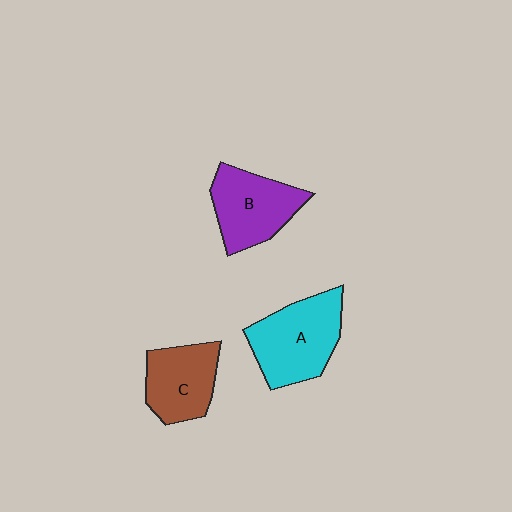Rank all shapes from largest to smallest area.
From largest to smallest: A (cyan), B (purple), C (brown).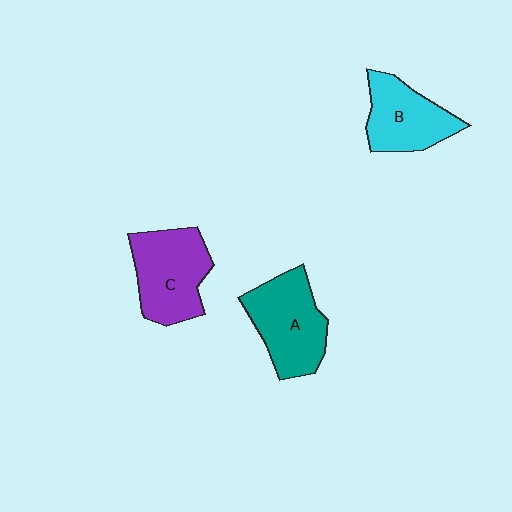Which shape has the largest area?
Shape A (teal).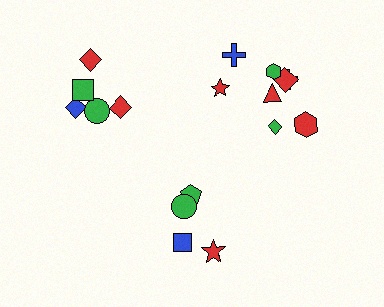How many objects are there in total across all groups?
There are 17 objects.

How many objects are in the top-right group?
There are 8 objects.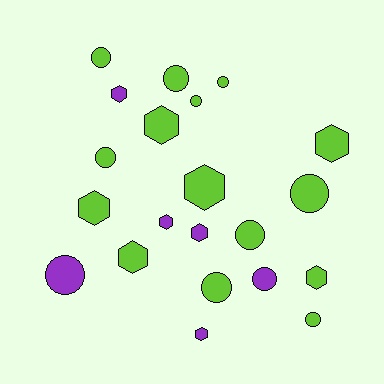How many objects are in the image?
There are 21 objects.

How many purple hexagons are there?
There are 4 purple hexagons.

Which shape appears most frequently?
Circle, with 11 objects.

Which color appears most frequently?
Lime, with 15 objects.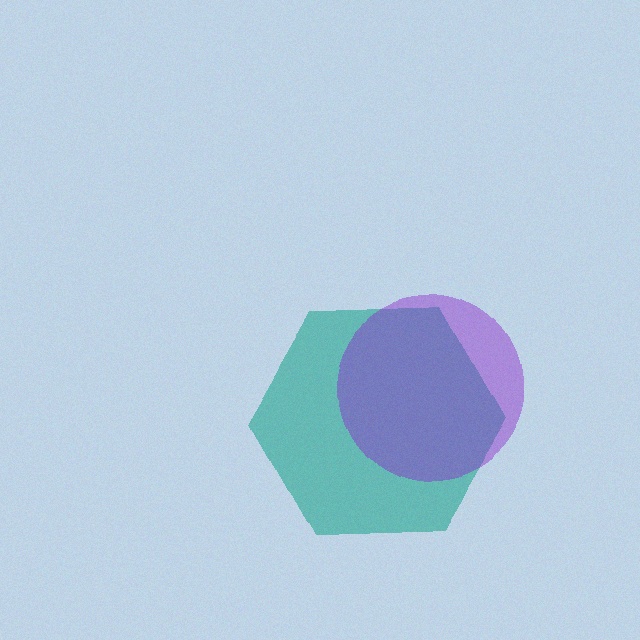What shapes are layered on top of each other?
The layered shapes are: a teal hexagon, a purple circle.